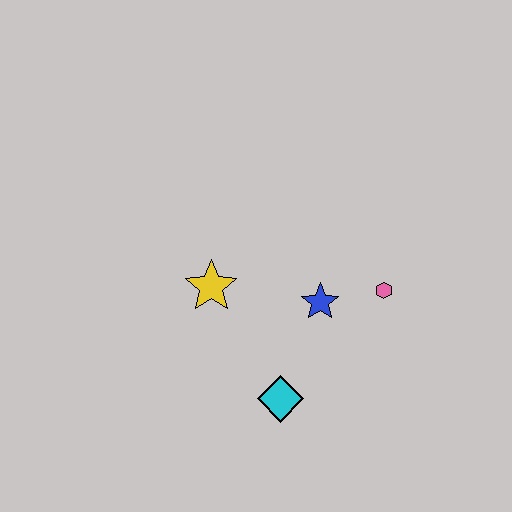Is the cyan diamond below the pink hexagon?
Yes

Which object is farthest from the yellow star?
The pink hexagon is farthest from the yellow star.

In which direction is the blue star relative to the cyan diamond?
The blue star is above the cyan diamond.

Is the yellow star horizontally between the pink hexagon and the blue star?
No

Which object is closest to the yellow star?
The blue star is closest to the yellow star.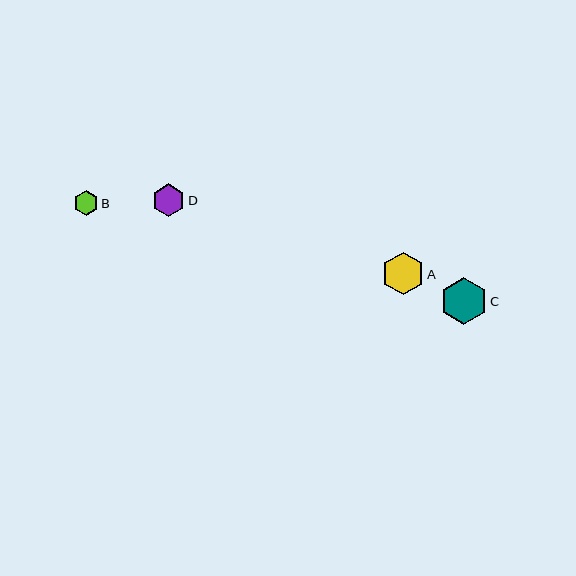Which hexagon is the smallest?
Hexagon B is the smallest with a size of approximately 24 pixels.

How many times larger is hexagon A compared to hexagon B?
Hexagon A is approximately 1.8 times the size of hexagon B.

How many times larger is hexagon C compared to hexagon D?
Hexagon C is approximately 1.4 times the size of hexagon D.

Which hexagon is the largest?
Hexagon C is the largest with a size of approximately 47 pixels.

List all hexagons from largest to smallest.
From largest to smallest: C, A, D, B.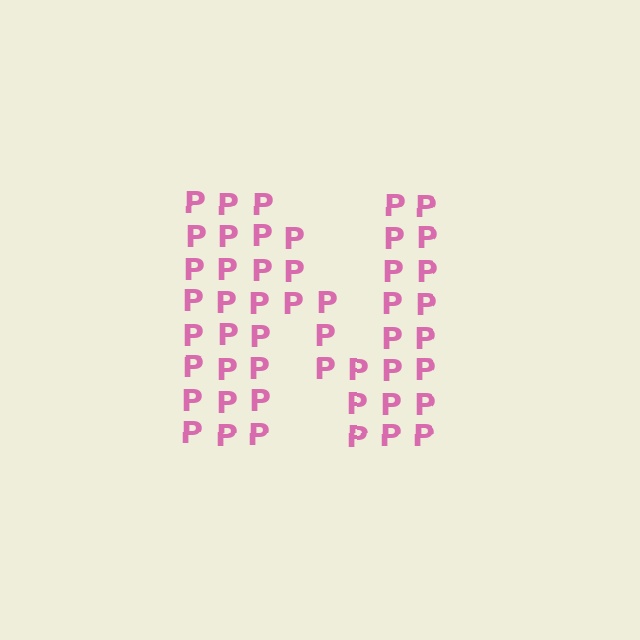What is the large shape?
The large shape is the letter N.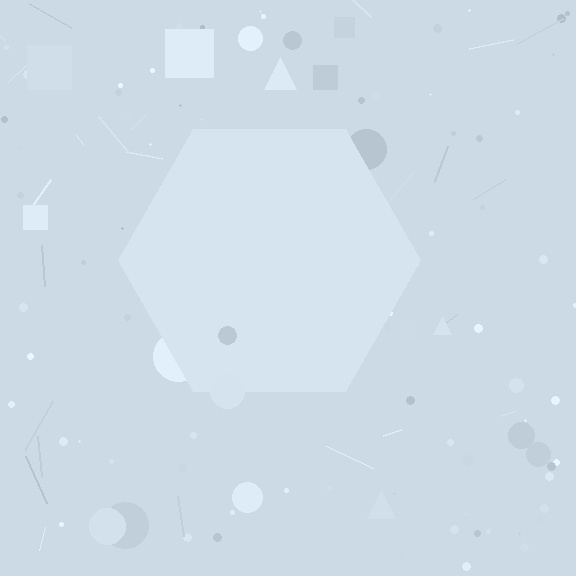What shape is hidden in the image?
A hexagon is hidden in the image.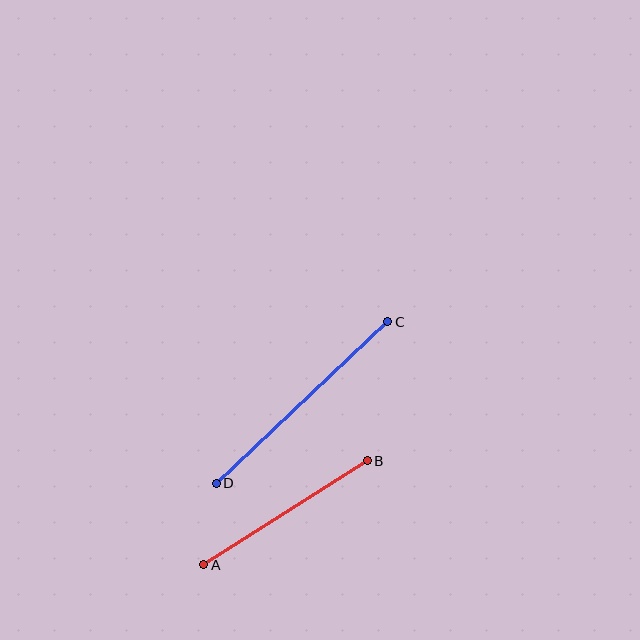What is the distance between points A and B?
The distance is approximately 194 pixels.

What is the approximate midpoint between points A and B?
The midpoint is at approximately (286, 513) pixels.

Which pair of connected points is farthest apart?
Points C and D are farthest apart.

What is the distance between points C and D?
The distance is approximately 235 pixels.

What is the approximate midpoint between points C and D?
The midpoint is at approximately (302, 402) pixels.